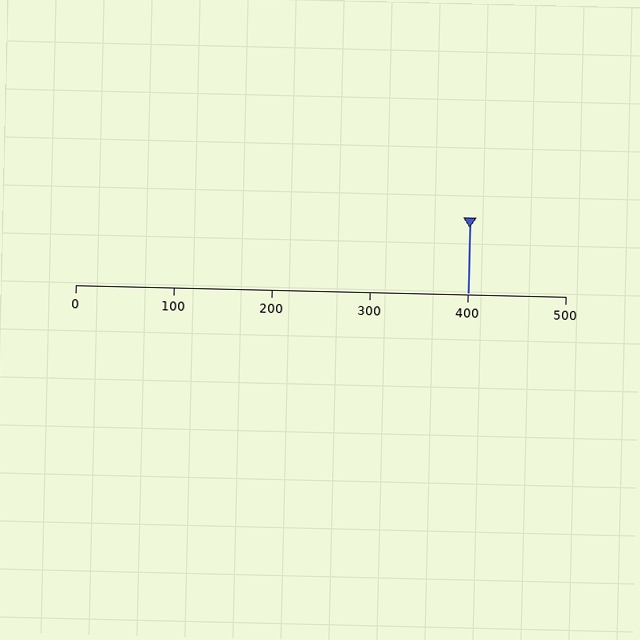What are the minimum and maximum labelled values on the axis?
The axis runs from 0 to 500.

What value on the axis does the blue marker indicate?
The marker indicates approximately 400.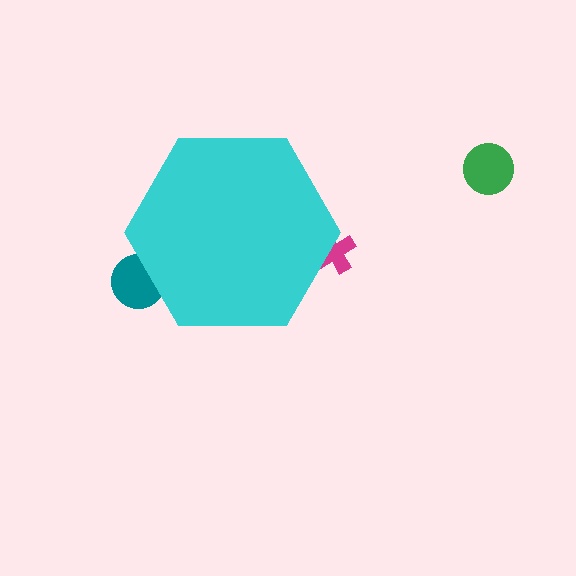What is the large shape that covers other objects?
A cyan hexagon.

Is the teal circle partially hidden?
Yes, the teal circle is partially hidden behind the cyan hexagon.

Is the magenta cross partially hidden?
Yes, the magenta cross is partially hidden behind the cyan hexagon.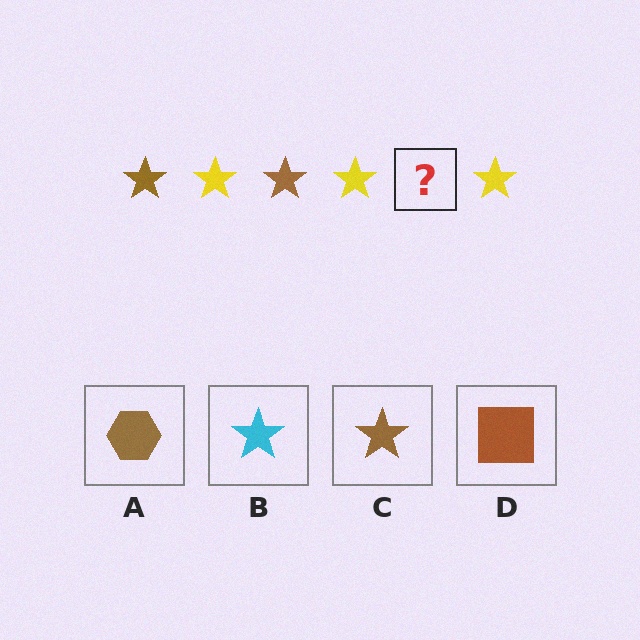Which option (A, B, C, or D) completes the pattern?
C.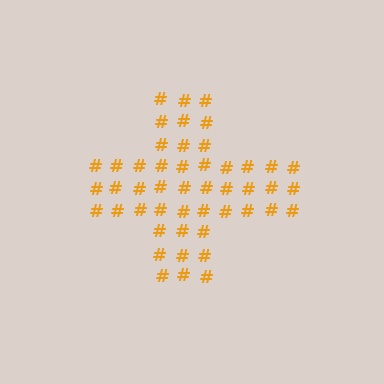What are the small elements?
The small elements are hash symbols.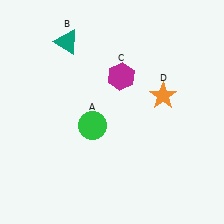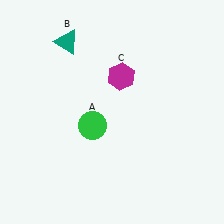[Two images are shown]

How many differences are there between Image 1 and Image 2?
There is 1 difference between the two images.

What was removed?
The orange star (D) was removed in Image 2.